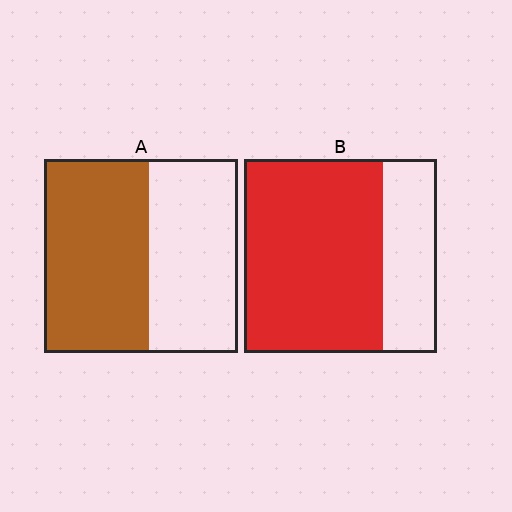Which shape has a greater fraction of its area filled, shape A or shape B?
Shape B.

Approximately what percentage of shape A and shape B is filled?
A is approximately 55% and B is approximately 70%.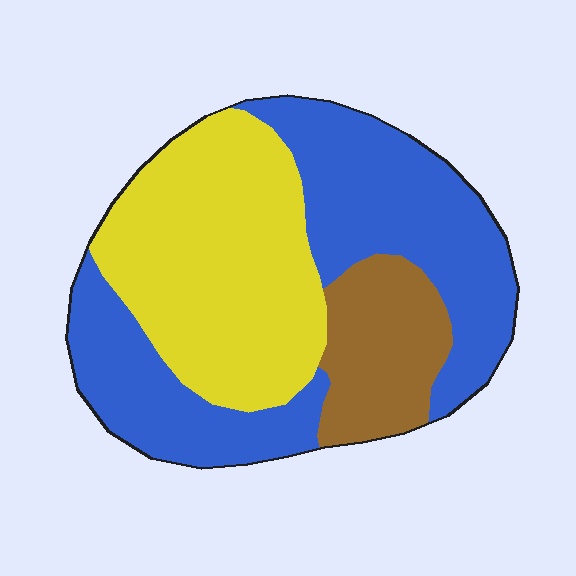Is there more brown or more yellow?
Yellow.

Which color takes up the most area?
Blue, at roughly 45%.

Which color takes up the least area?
Brown, at roughly 15%.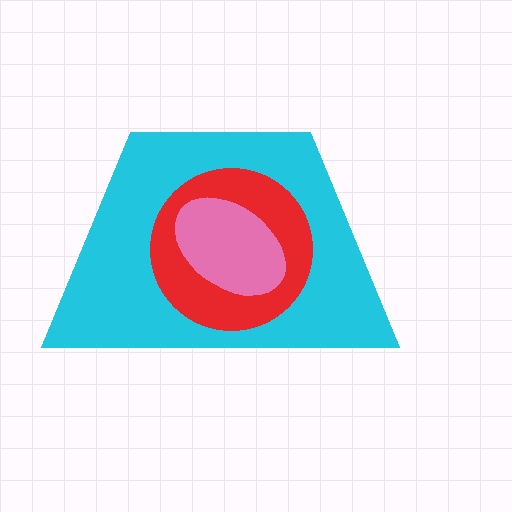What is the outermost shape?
The cyan trapezoid.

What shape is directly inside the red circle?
The pink ellipse.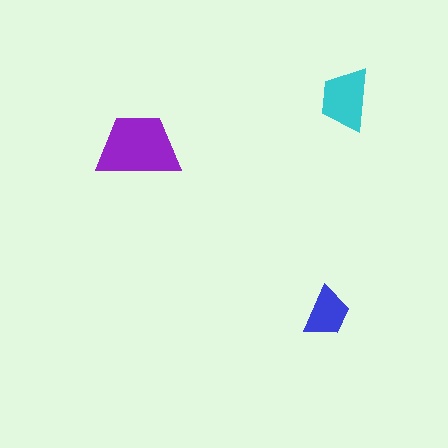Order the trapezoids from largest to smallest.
the purple one, the cyan one, the blue one.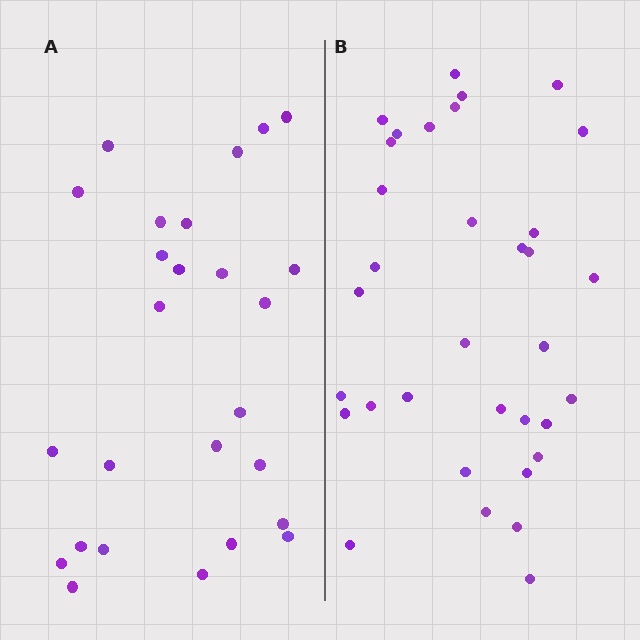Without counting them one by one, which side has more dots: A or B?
Region B (the right region) has more dots.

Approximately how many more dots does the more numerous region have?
Region B has roughly 8 or so more dots than region A.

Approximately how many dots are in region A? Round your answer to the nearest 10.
About 30 dots. (The exact count is 26, which rounds to 30.)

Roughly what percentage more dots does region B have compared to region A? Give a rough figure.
About 30% more.